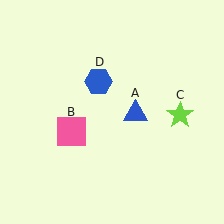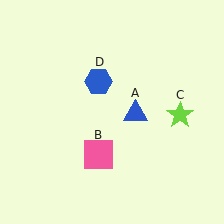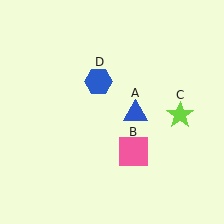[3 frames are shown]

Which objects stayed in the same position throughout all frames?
Blue triangle (object A) and lime star (object C) and blue hexagon (object D) remained stationary.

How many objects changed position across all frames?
1 object changed position: pink square (object B).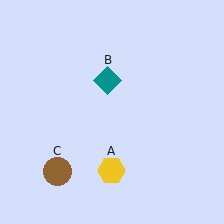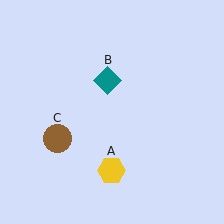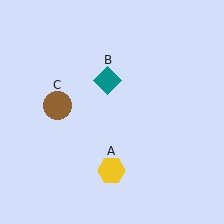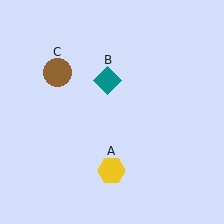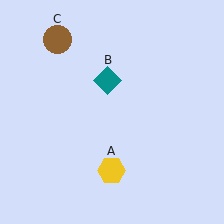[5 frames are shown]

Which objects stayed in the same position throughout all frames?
Yellow hexagon (object A) and teal diamond (object B) remained stationary.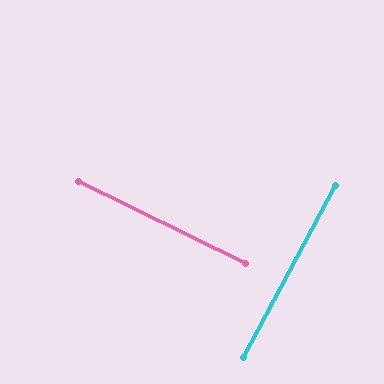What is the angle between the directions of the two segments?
Approximately 88 degrees.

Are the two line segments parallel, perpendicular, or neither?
Perpendicular — they meet at approximately 88°.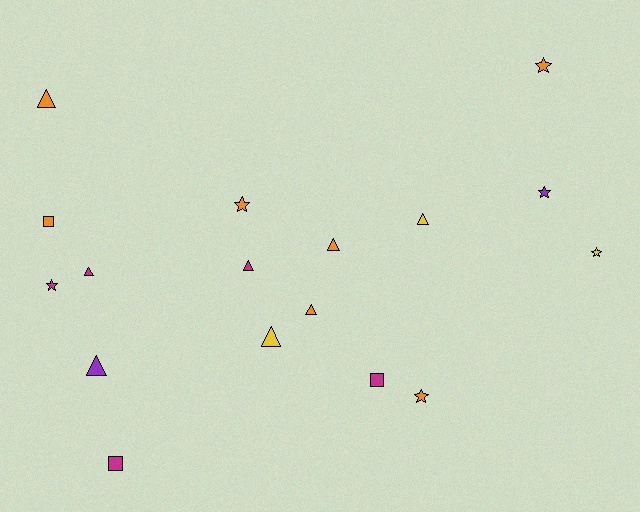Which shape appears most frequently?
Triangle, with 8 objects.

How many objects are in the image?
There are 17 objects.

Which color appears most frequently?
Orange, with 7 objects.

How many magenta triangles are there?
There are 2 magenta triangles.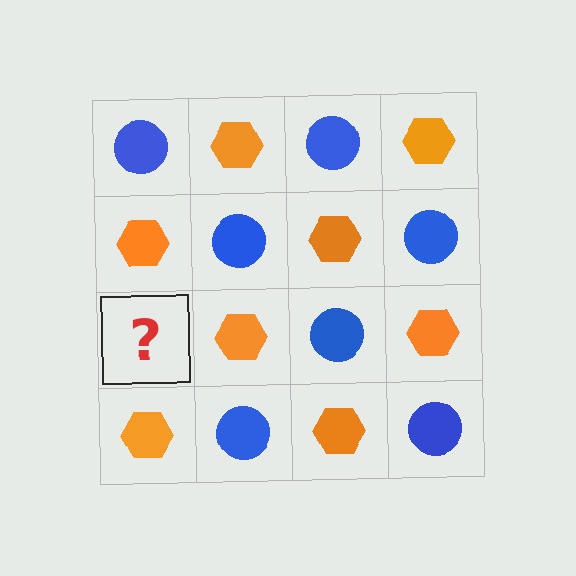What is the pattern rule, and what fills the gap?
The rule is that it alternates blue circle and orange hexagon in a checkerboard pattern. The gap should be filled with a blue circle.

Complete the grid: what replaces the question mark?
The question mark should be replaced with a blue circle.